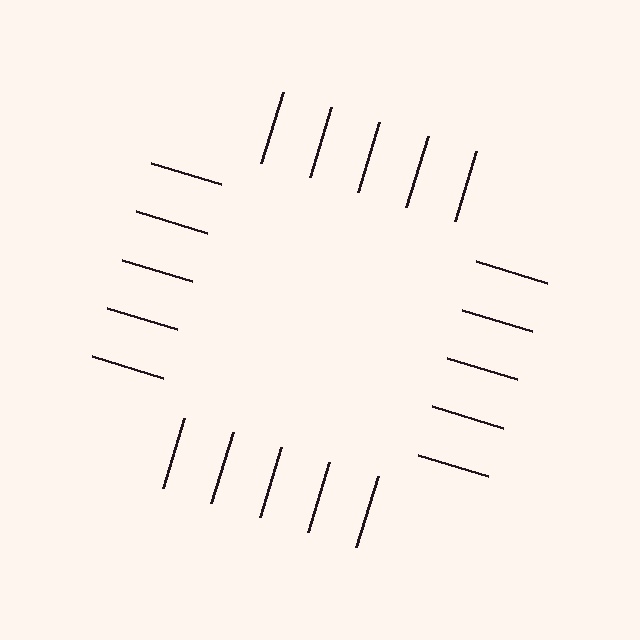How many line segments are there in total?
20 — 5 along each of the 4 edges.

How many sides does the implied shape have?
4 sides — the line-ends trace a square.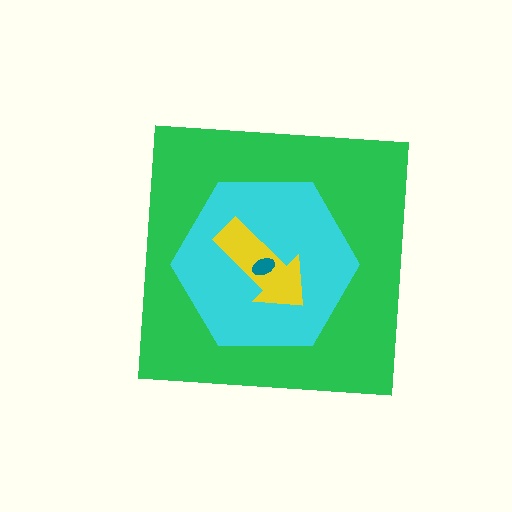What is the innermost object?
The teal ellipse.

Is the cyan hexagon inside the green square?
Yes.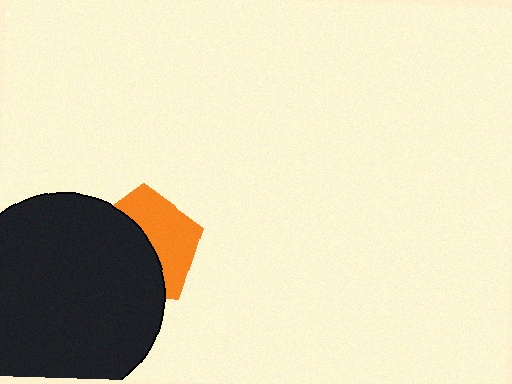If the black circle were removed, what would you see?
You would see the complete orange pentagon.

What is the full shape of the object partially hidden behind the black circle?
The partially hidden object is an orange pentagon.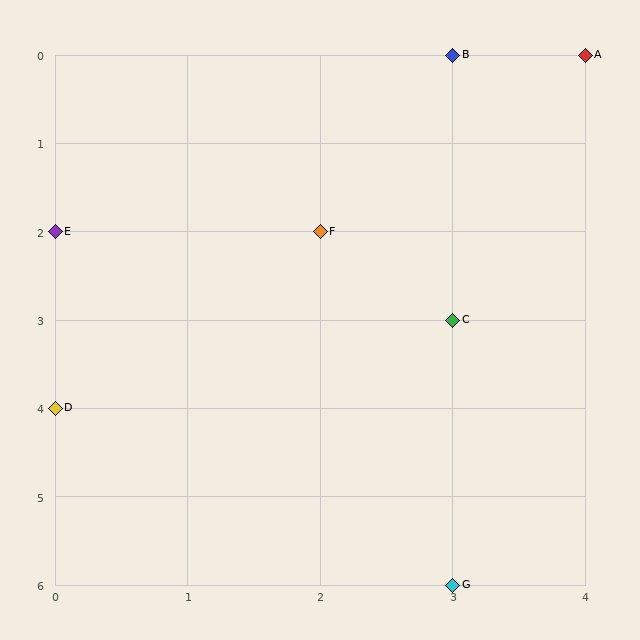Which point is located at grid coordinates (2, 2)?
Point F is at (2, 2).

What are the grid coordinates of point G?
Point G is at grid coordinates (3, 6).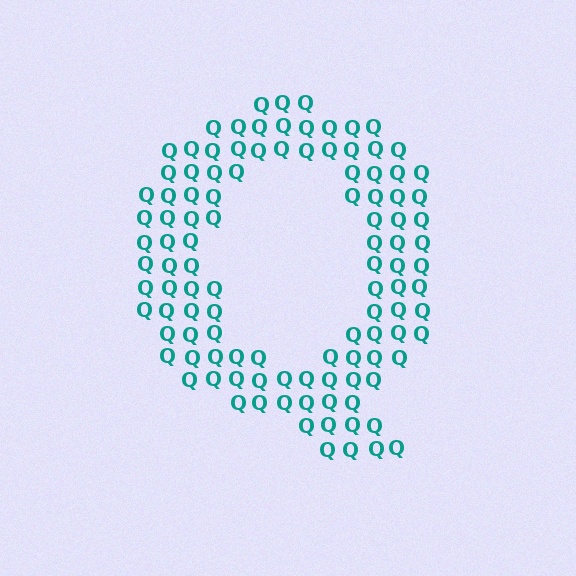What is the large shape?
The large shape is the letter Q.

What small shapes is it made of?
It is made of small letter Q's.